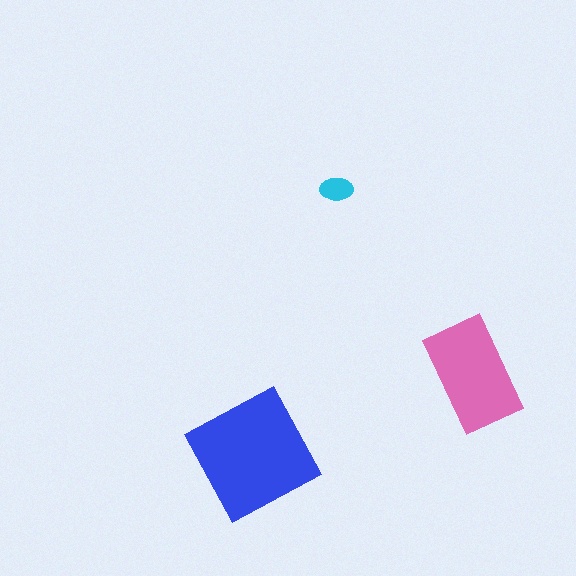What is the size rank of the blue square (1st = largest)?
1st.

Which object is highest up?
The cyan ellipse is topmost.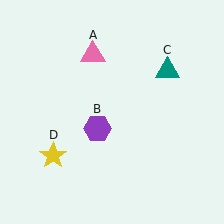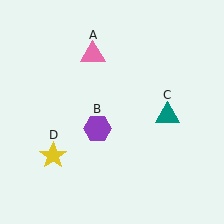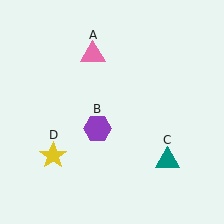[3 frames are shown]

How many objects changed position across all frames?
1 object changed position: teal triangle (object C).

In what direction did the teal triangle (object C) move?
The teal triangle (object C) moved down.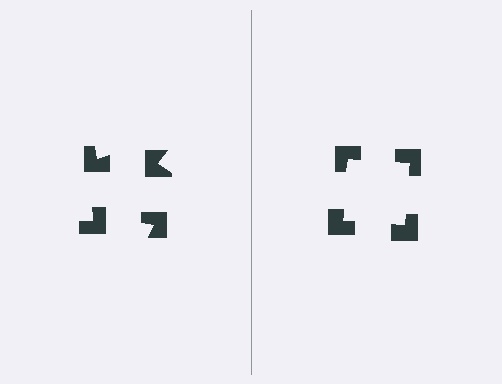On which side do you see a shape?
An illusory square appears on the right side. On the left side the wedge cuts are rotated, so no coherent shape forms.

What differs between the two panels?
The notched squares are positioned identically on both sides; only the wedge orientations differ. On the right they align to a square; on the left they are misaligned.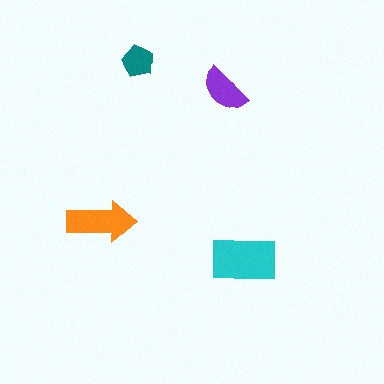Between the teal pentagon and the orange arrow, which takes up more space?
The orange arrow.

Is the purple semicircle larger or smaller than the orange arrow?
Smaller.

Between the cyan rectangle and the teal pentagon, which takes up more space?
The cyan rectangle.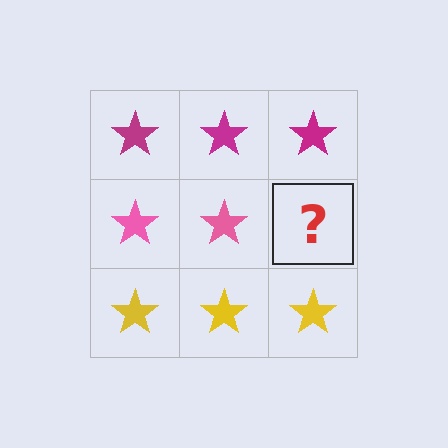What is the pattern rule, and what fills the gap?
The rule is that each row has a consistent color. The gap should be filled with a pink star.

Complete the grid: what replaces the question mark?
The question mark should be replaced with a pink star.